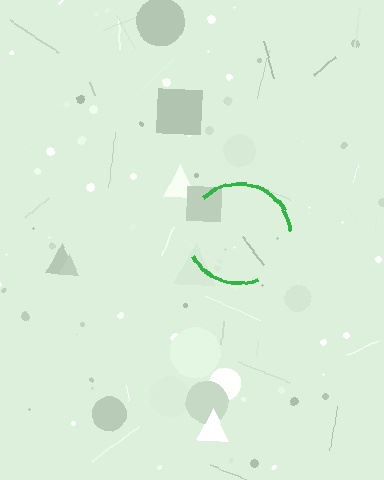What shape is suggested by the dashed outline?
The dashed outline suggests a circle.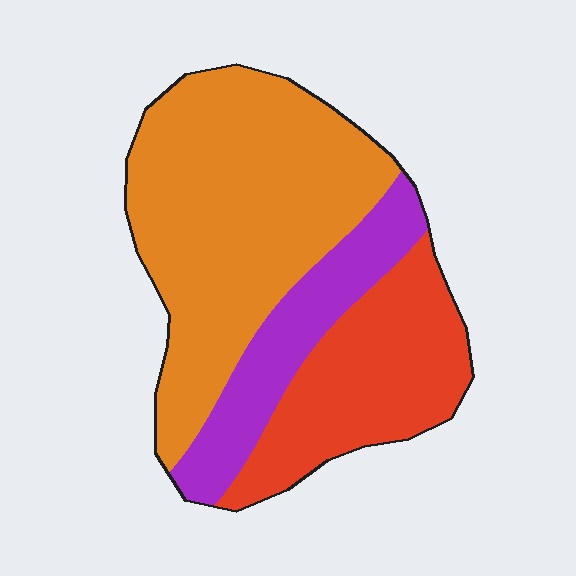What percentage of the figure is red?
Red covers around 30% of the figure.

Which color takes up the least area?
Purple, at roughly 20%.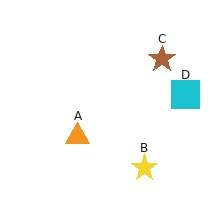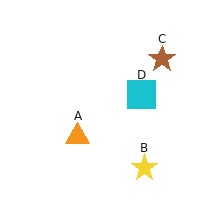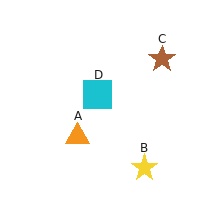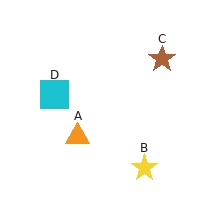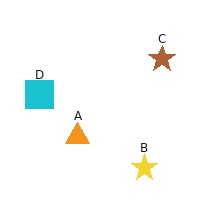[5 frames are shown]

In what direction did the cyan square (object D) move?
The cyan square (object D) moved left.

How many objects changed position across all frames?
1 object changed position: cyan square (object D).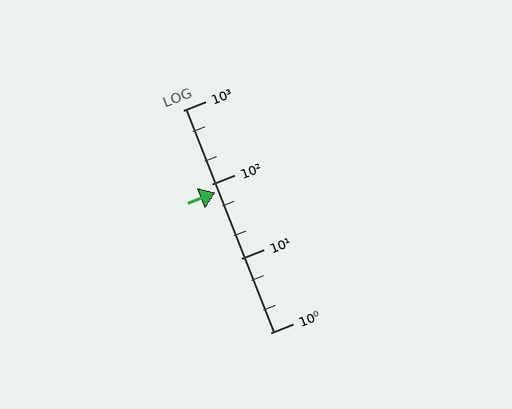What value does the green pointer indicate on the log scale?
The pointer indicates approximately 78.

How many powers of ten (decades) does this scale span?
The scale spans 3 decades, from 1 to 1000.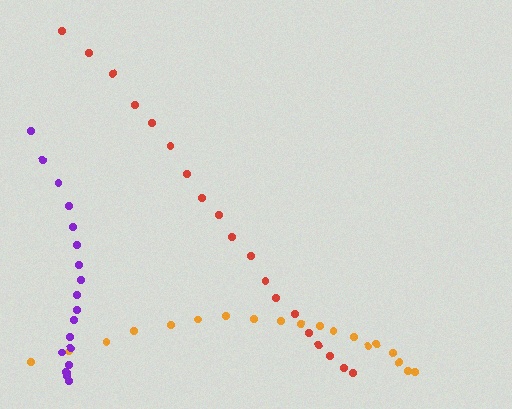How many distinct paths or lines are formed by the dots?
There are 3 distinct paths.